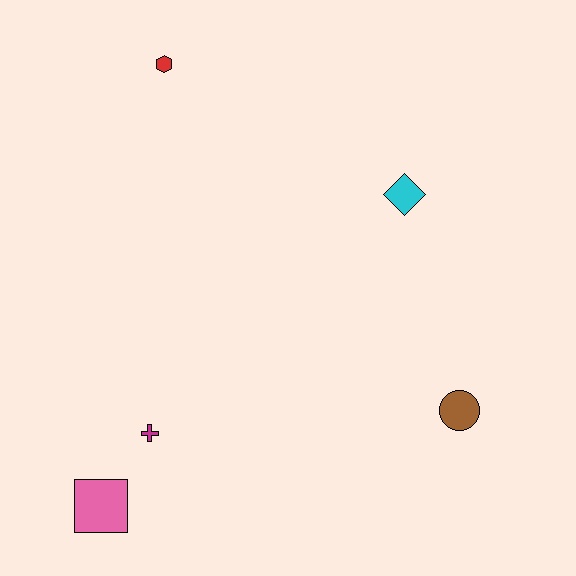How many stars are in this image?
There are no stars.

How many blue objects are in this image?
There are no blue objects.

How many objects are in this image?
There are 5 objects.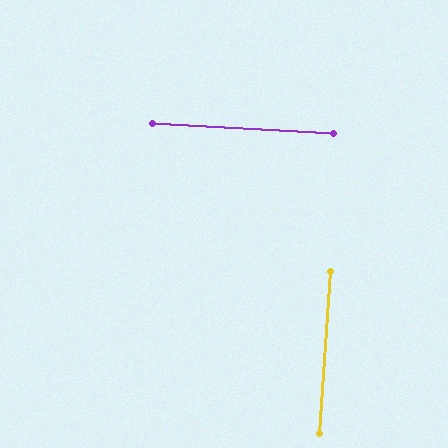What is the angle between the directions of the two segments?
Approximately 89 degrees.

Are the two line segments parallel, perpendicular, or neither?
Perpendicular — they meet at approximately 89°.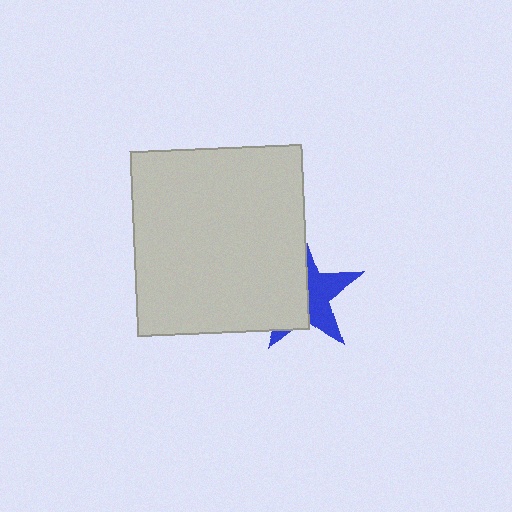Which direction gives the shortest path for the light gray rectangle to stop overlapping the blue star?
Moving left gives the shortest separation.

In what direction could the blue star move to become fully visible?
The blue star could move right. That would shift it out from behind the light gray rectangle entirely.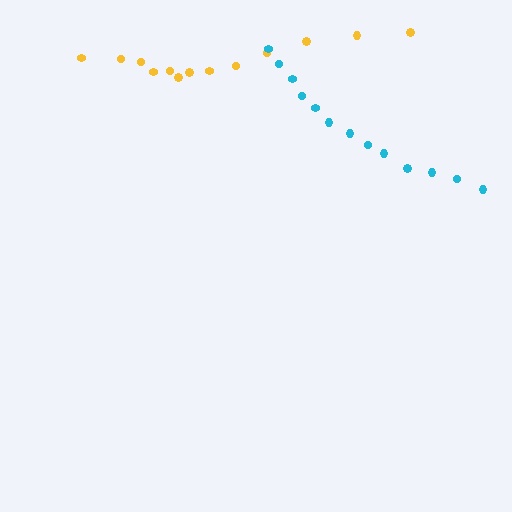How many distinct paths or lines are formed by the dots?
There are 2 distinct paths.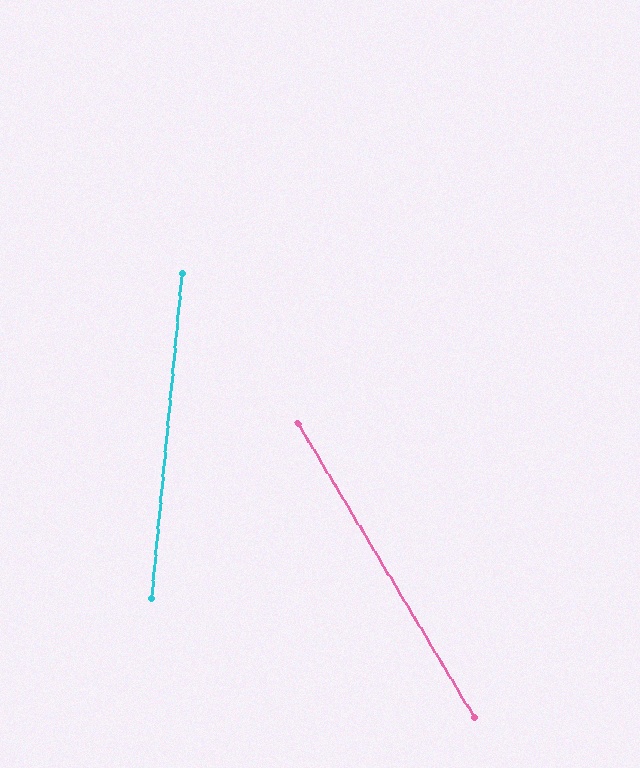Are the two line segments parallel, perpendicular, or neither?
Neither parallel nor perpendicular — they differ by about 36°.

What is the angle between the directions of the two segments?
Approximately 36 degrees.